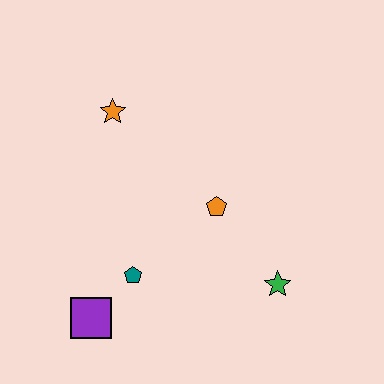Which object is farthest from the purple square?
The orange star is farthest from the purple square.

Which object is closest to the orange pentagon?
The green star is closest to the orange pentagon.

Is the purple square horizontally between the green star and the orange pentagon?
No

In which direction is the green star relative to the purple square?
The green star is to the right of the purple square.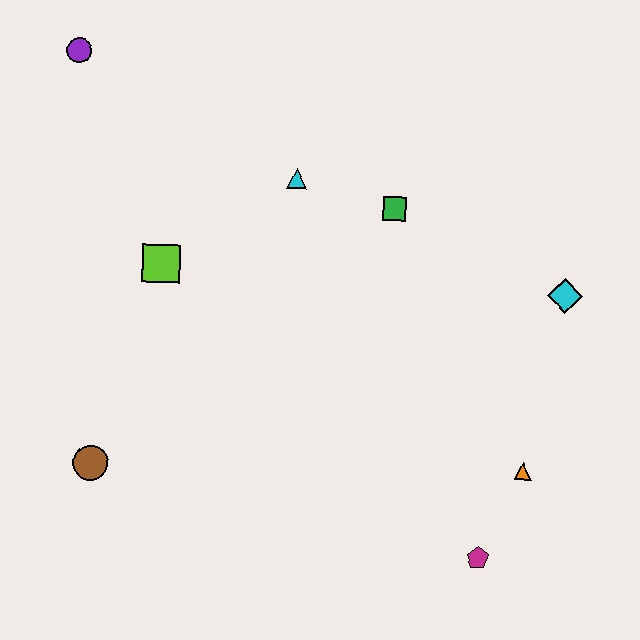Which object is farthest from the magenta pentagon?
The purple circle is farthest from the magenta pentagon.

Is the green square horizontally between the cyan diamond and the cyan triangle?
Yes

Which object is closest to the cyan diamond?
The orange triangle is closest to the cyan diamond.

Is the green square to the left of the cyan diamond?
Yes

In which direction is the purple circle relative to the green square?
The purple circle is to the left of the green square.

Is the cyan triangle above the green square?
Yes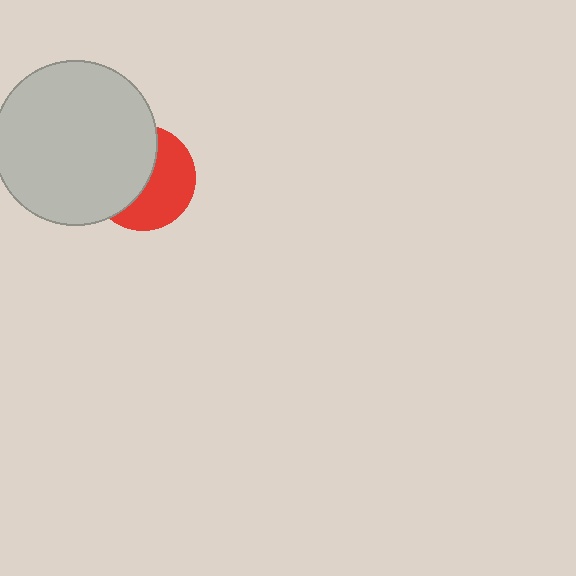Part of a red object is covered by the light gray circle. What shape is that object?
It is a circle.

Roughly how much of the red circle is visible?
About half of it is visible (roughly 49%).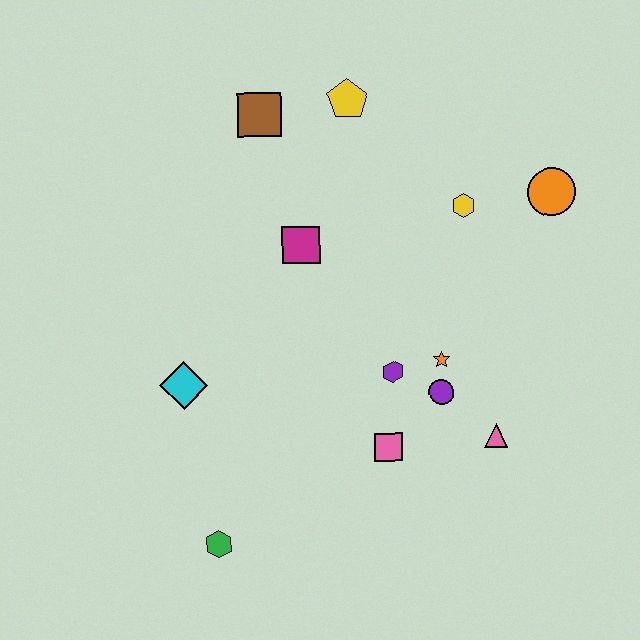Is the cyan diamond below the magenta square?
Yes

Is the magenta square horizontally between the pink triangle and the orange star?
No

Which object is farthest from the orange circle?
The green hexagon is farthest from the orange circle.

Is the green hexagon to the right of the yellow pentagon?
No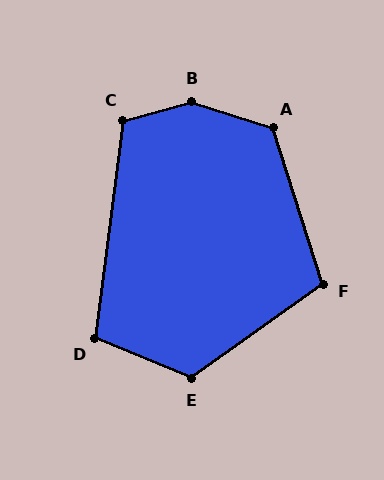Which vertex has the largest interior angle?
B, at approximately 147 degrees.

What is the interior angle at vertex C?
Approximately 112 degrees (obtuse).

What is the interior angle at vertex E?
Approximately 122 degrees (obtuse).